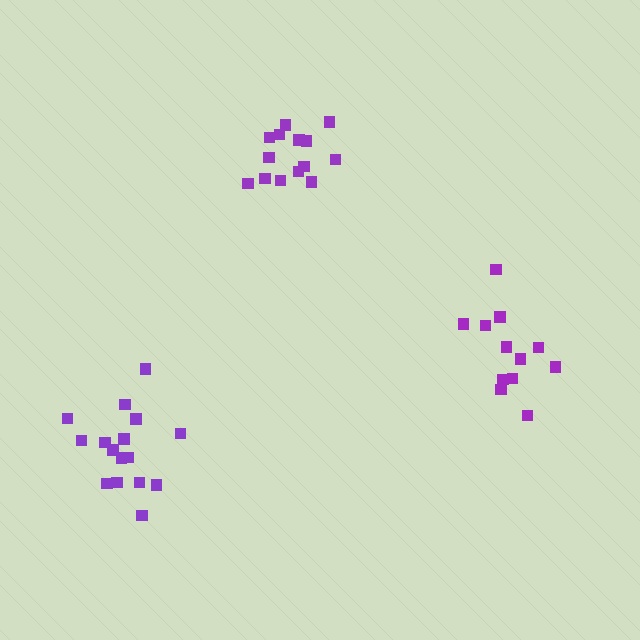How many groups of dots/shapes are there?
There are 3 groups.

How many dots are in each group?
Group 1: 14 dots, Group 2: 12 dots, Group 3: 16 dots (42 total).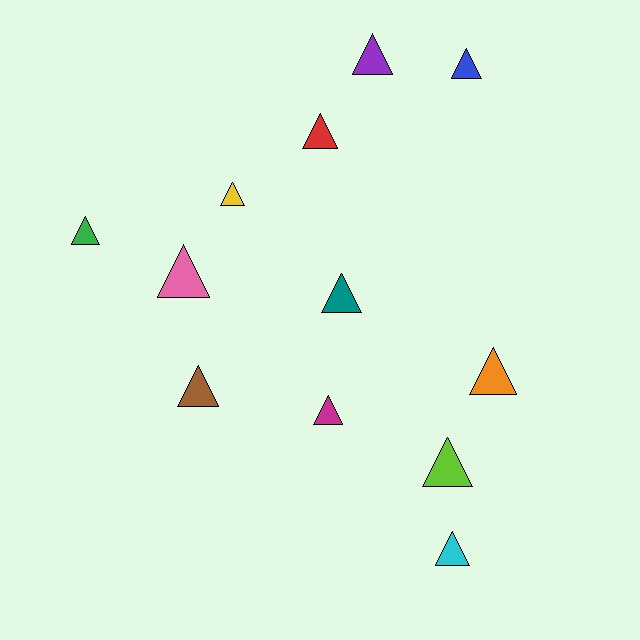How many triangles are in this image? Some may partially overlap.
There are 12 triangles.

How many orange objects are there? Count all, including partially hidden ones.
There is 1 orange object.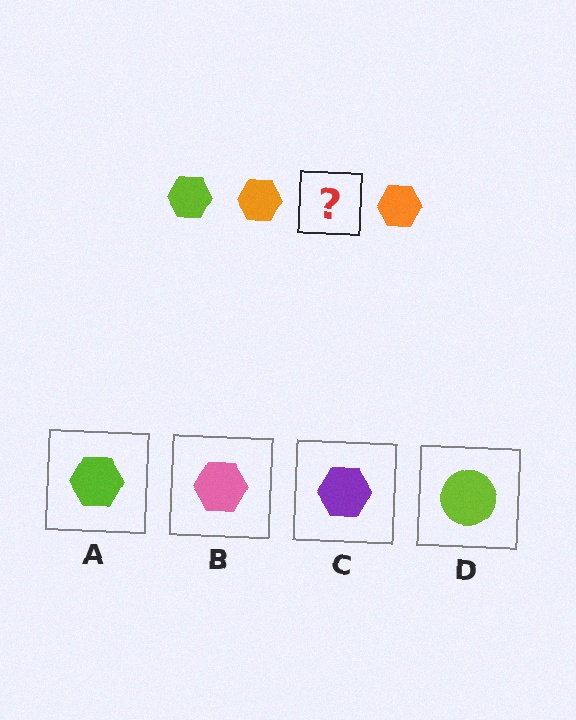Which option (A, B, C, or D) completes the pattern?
A.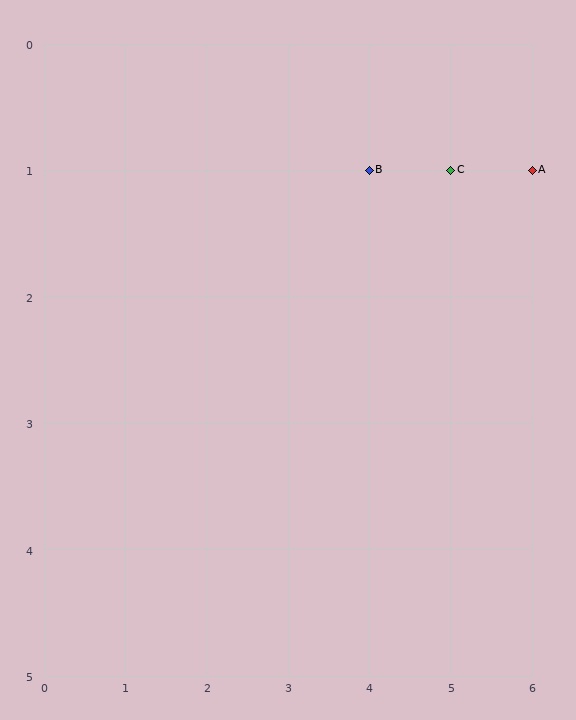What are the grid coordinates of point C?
Point C is at grid coordinates (5, 1).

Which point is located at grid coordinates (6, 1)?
Point A is at (6, 1).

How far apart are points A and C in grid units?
Points A and C are 1 column apart.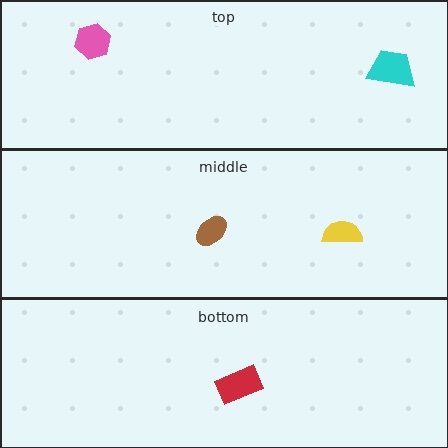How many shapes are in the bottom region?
1.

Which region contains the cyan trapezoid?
The top region.